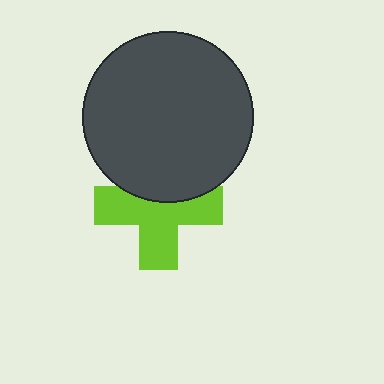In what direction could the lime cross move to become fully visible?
The lime cross could move down. That would shift it out from behind the dark gray circle entirely.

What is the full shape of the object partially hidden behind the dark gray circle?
The partially hidden object is a lime cross.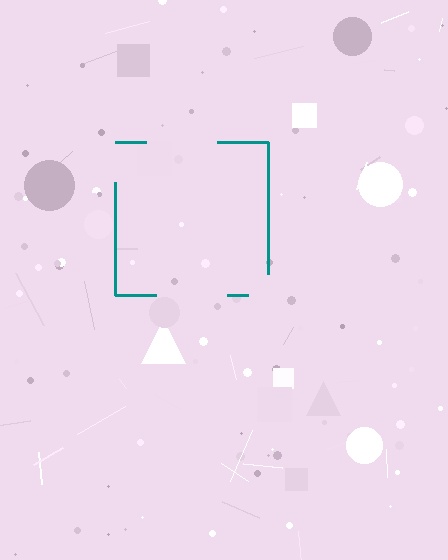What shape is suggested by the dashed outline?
The dashed outline suggests a square.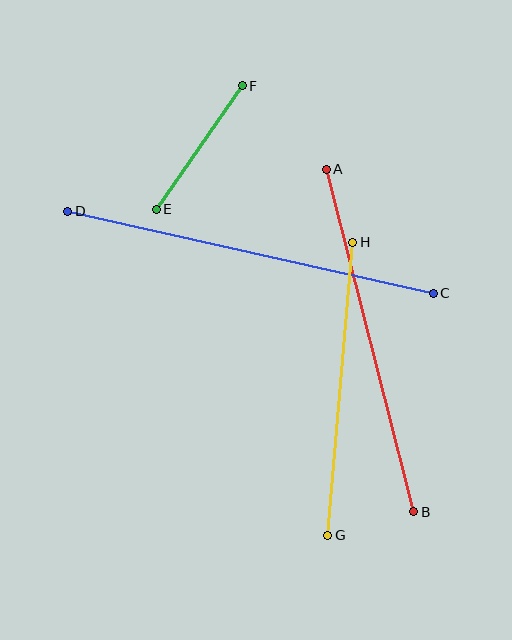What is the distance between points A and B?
The distance is approximately 353 pixels.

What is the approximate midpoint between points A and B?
The midpoint is at approximately (370, 340) pixels.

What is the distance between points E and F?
The distance is approximately 151 pixels.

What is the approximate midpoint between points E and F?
The midpoint is at approximately (199, 147) pixels.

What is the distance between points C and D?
The distance is approximately 375 pixels.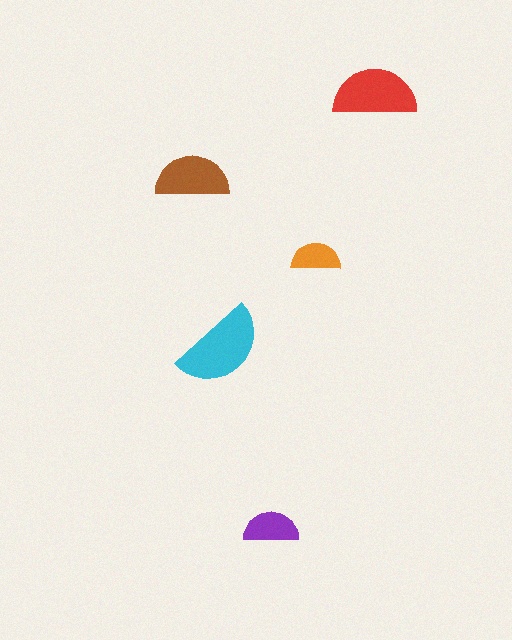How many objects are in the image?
There are 5 objects in the image.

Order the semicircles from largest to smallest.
the cyan one, the red one, the brown one, the purple one, the orange one.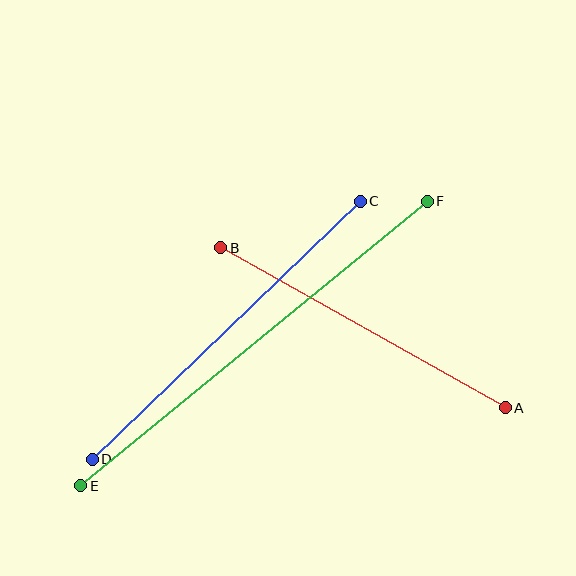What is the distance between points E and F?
The distance is approximately 448 pixels.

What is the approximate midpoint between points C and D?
The midpoint is at approximately (226, 330) pixels.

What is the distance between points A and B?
The distance is approximately 327 pixels.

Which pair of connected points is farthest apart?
Points E and F are farthest apart.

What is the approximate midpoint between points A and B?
The midpoint is at approximately (363, 328) pixels.